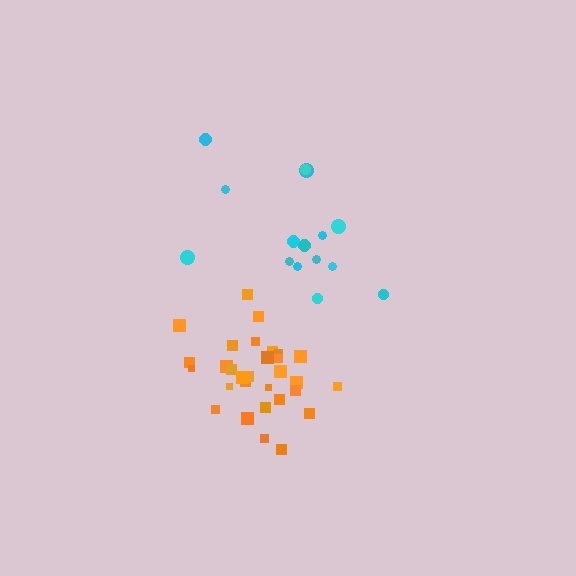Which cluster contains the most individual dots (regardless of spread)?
Orange (30).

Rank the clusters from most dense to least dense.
orange, cyan.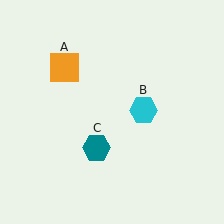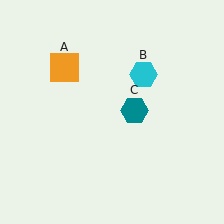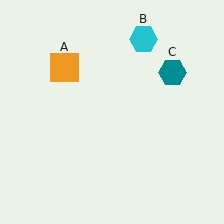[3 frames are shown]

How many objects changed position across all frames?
2 objects changed position: cyan hexagon (object B), teal hexagon (object C).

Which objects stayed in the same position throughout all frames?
Orange square (object A) remained stationary.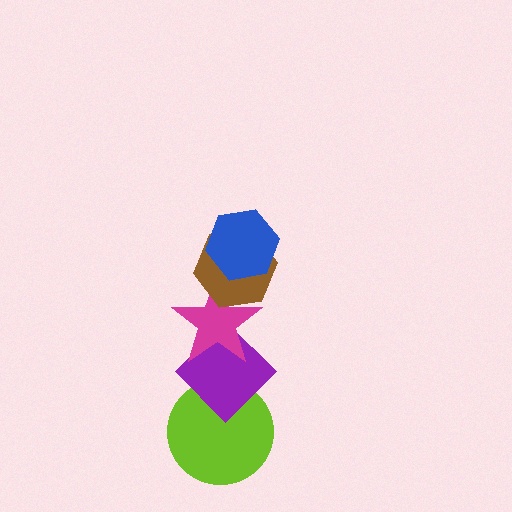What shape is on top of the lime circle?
The purple diamond is on top of the lime circle.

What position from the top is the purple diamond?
The purple diamond is 4th from the top.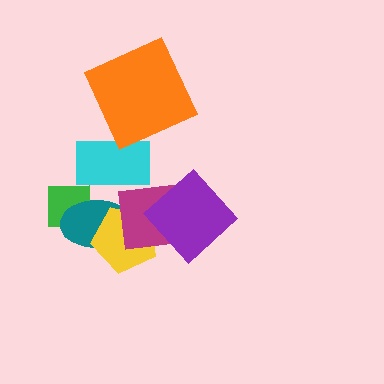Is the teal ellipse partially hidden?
Yes, it is partially covered by another shape.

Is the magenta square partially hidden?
Yes, it is partially covered by another shape.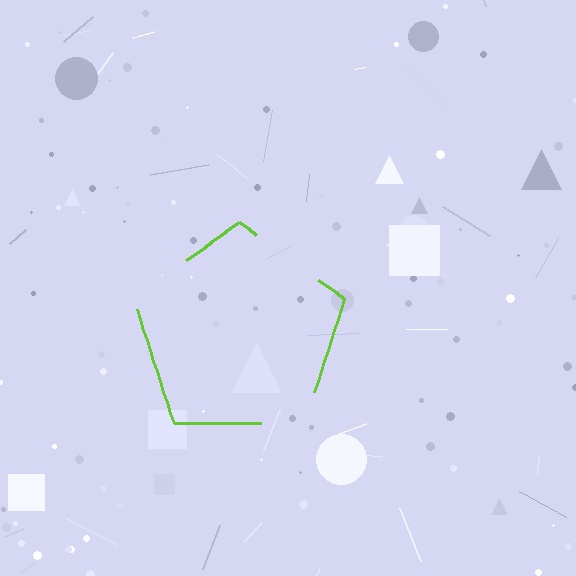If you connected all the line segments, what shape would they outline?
They would outline a pentagon.